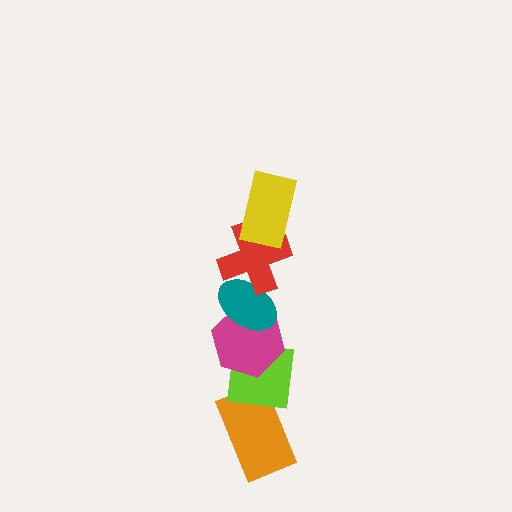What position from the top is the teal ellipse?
The teal ellipse is 3rd from the top.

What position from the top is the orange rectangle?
The orange rectangle is 6th from the top.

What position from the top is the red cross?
The red cross is 2nd from the top.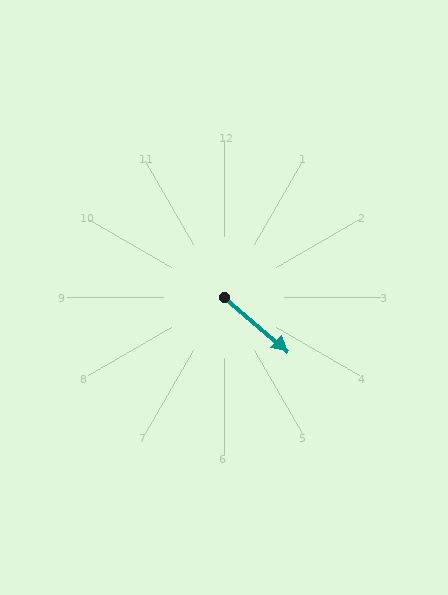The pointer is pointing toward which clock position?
Roughly 4 o'clock.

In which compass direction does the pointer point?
Southeast.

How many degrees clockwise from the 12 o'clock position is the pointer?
Approximately 130 degrees.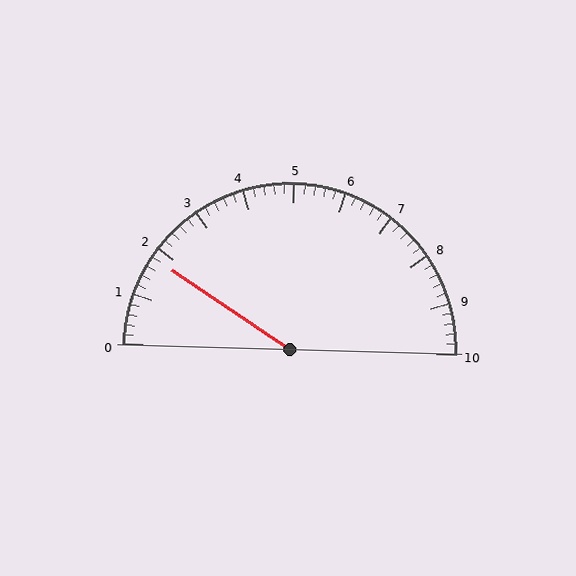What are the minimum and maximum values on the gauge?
The gauge ranges from 0 to 10.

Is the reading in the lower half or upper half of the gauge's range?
The reading is in the lower half of the range (0 to 10).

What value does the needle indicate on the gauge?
The needle indicates approximately 1.8.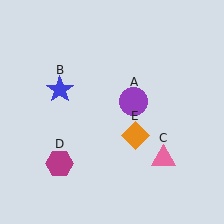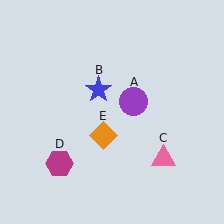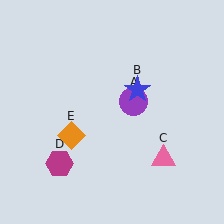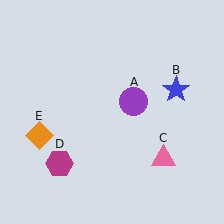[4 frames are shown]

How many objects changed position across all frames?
2 objects changed position: blue star (object B), orange diamond (object E).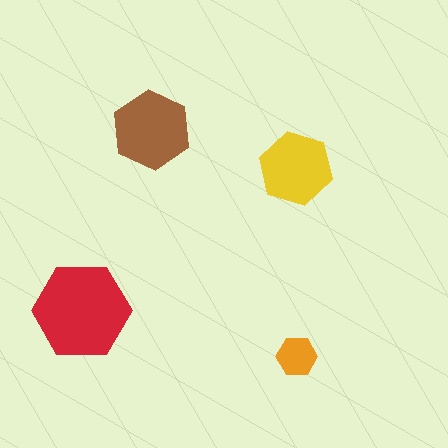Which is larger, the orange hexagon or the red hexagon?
The red one.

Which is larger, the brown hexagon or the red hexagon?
The red one.